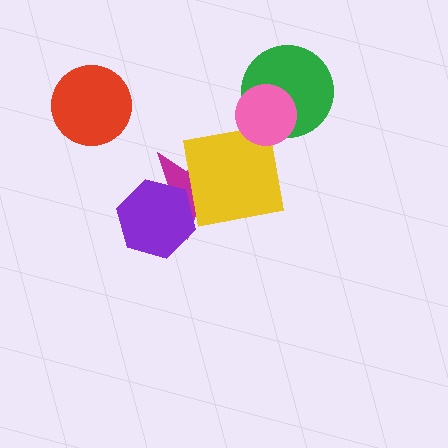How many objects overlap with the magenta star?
2 objects overlap with the magenta star.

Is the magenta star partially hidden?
Yes, it is partially covered by another shape.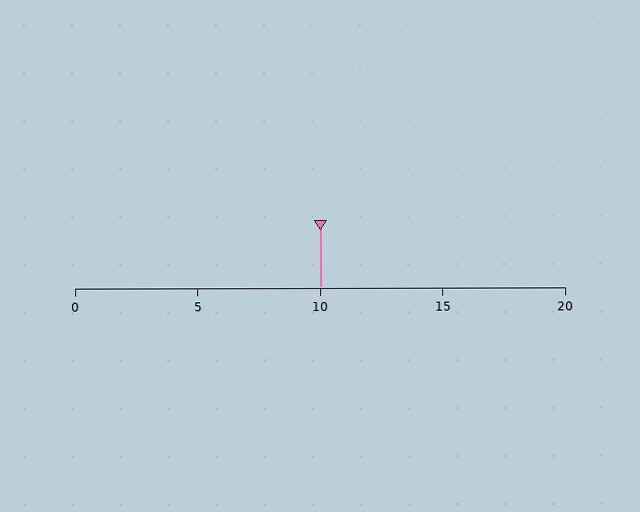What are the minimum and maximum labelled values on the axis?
The axis runs from 0 to 20.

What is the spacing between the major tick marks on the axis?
The major ticks are spaced 5 apart.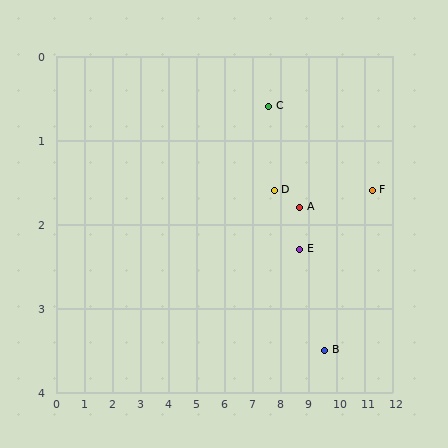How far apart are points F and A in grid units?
Points F and A are about 2.6 grid units apart.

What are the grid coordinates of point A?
Point A is at approximately (8.7, 1.8).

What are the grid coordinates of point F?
Point F is at approximately (11.3, 1.6).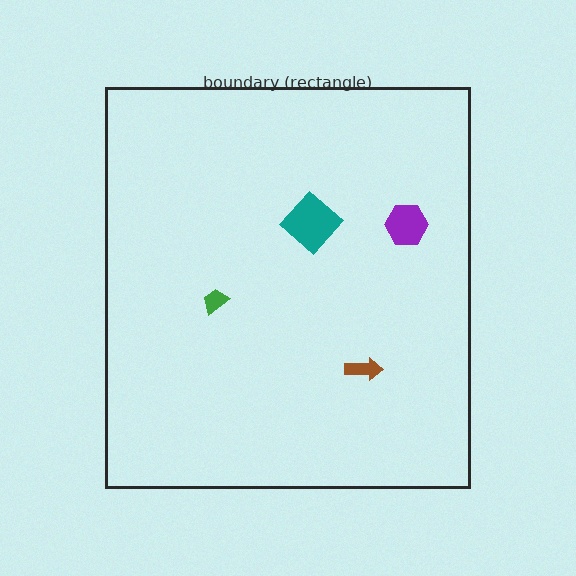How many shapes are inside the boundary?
4 inside, 0 outside.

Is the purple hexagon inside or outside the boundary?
Inside.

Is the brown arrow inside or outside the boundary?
Inside.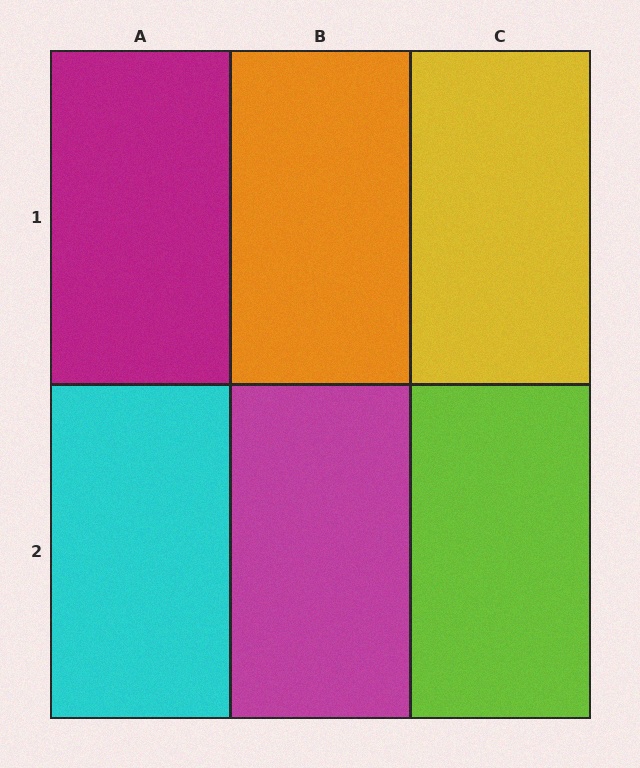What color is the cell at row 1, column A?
Magenta.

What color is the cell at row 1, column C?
Yellow.